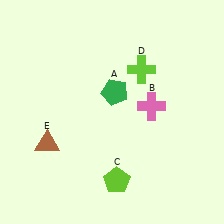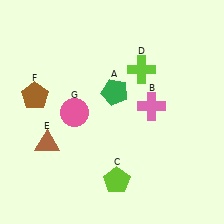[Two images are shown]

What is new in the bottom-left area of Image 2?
A pink circle (G) was added in the bottom-left area of Image 2.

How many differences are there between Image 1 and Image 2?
There are 2 differences between the two images.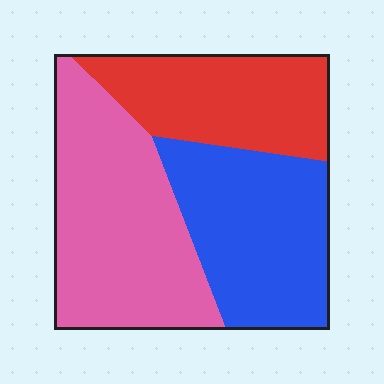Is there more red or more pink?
Pink.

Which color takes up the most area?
Pink, at roughly 40%.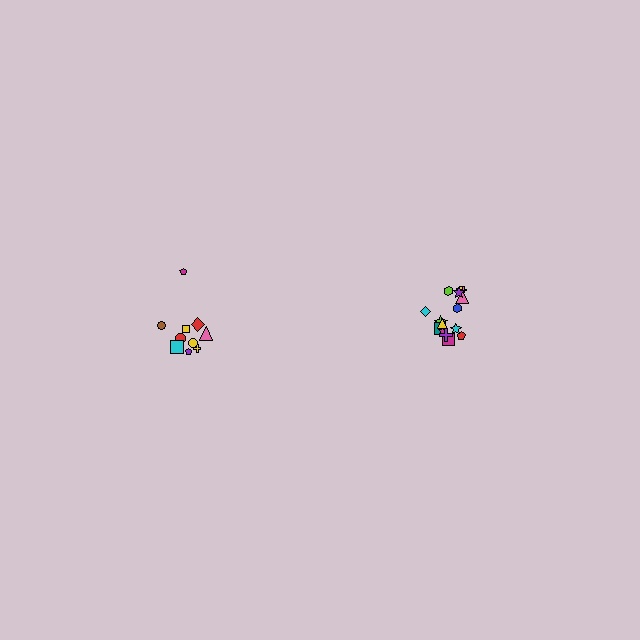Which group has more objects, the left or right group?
The right group.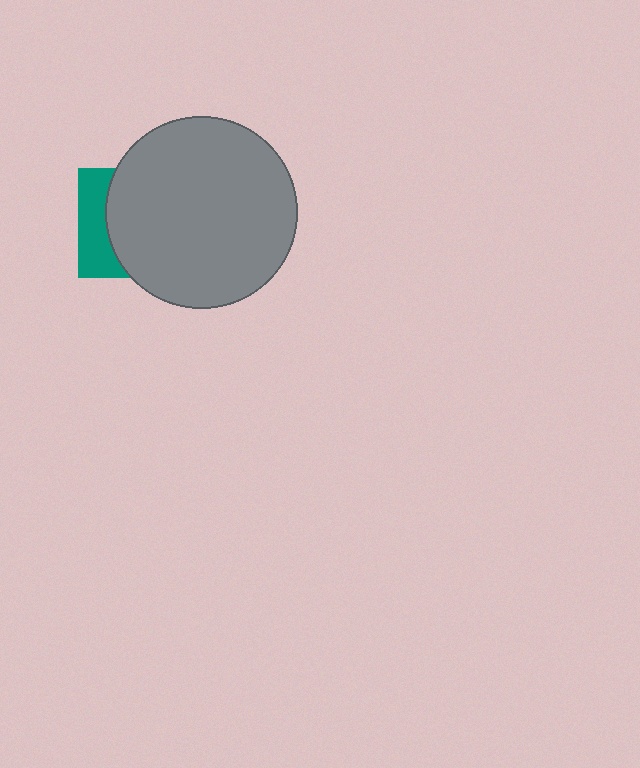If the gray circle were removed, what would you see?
You would see the complete teal square.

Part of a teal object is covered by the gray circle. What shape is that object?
It is a square.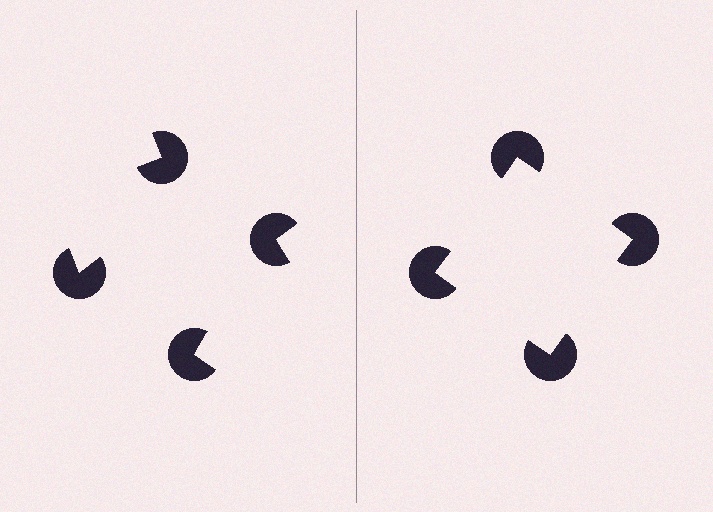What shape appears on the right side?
An illusory square.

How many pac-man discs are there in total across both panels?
8 — 4 on each side.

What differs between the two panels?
The pac-man discs are positioned identically on both sides; only the wedge orientations differ. On the right they align to a square; on the left they are misaligned.